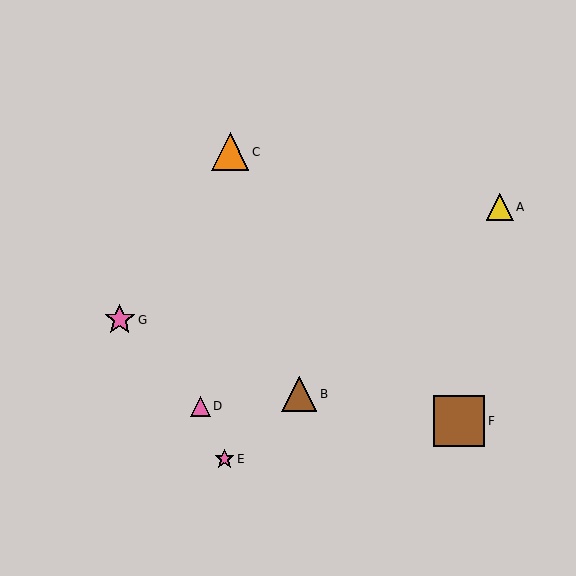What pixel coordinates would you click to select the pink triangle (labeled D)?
Click at (201, 406) to select the pink triangle D.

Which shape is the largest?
The brown square (labeled F) is the largest.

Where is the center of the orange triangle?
The center of the orange triangle is at (230, 152).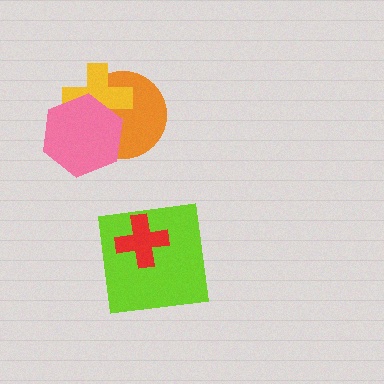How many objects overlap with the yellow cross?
2 objects overlap with the yellow cross.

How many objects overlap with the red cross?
1 object overlaps with the red cross.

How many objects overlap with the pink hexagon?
2 objects overlap with the pink hexagon.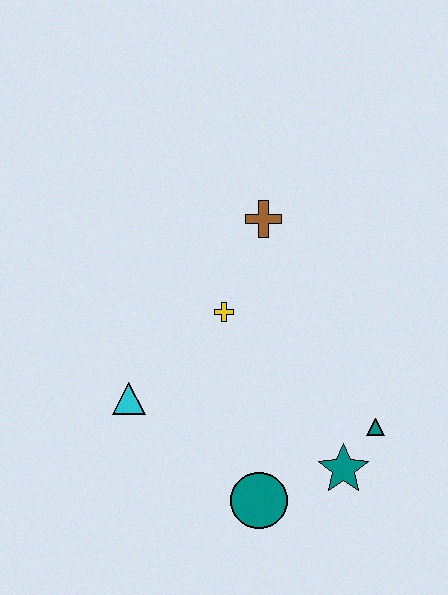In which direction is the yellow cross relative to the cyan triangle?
The yellow cross is to the right of the cyan triangle.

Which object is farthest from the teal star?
The brown cross is farthest from the teal star.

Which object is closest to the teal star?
The teal triangle is closest to the teal star.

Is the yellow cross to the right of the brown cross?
No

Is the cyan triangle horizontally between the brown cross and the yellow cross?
No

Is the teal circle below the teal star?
Yes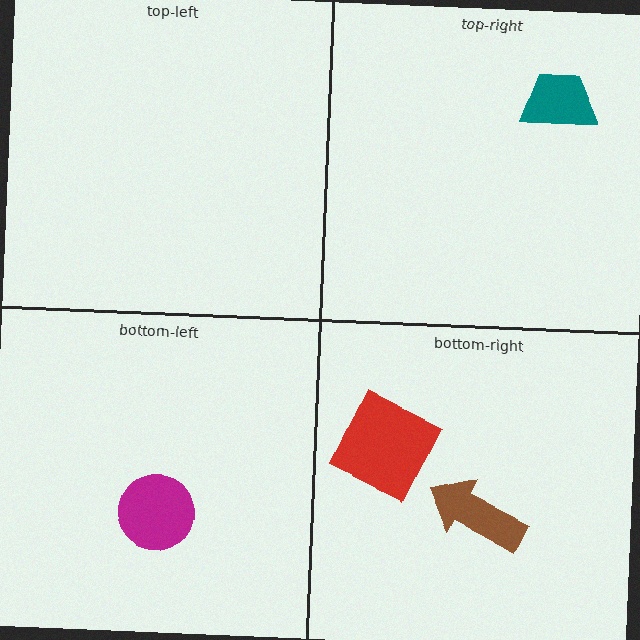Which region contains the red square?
The bottom-right region.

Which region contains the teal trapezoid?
The top-right region.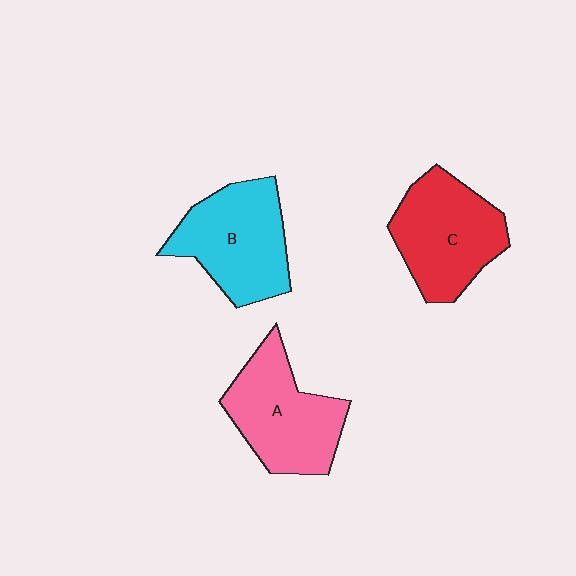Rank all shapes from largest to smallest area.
From largest to smallest: B (cyan), C (red), A (pink).